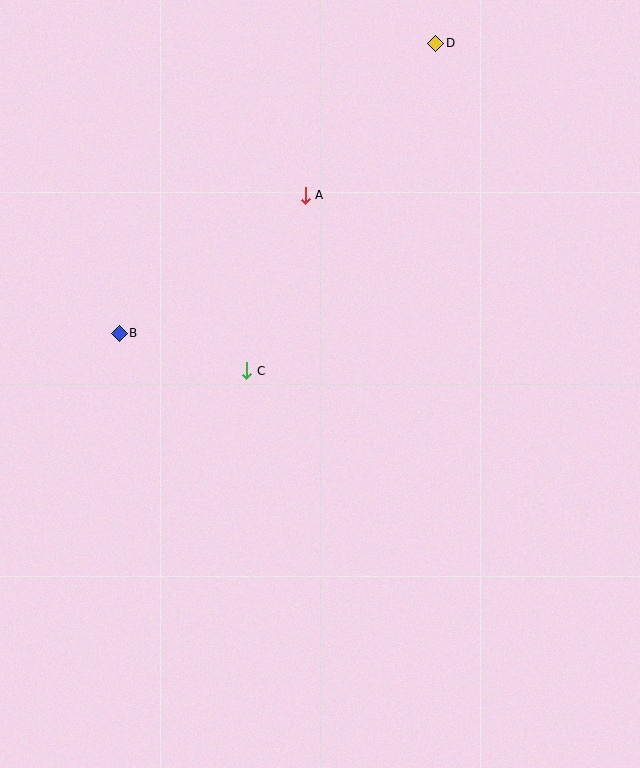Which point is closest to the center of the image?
Point C at (247, 371) is closest to the center.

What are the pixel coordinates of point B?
Point B is at (119, 333).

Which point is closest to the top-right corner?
Point D is closest to the top-right corner.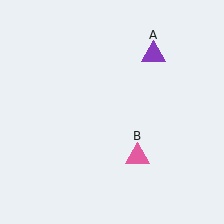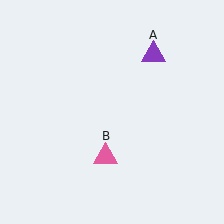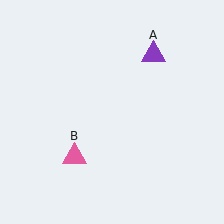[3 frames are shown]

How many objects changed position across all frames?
1 object changed position: pink triangle (object B).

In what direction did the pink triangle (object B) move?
The pink triangle (object B) moved left.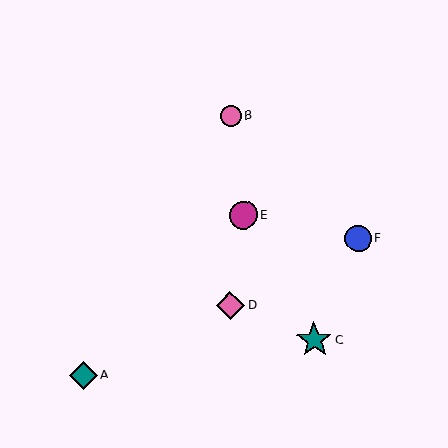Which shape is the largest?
The teal star (labeled C) is the largest.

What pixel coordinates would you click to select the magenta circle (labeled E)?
Click at (243, 215) to select the magenta circle E.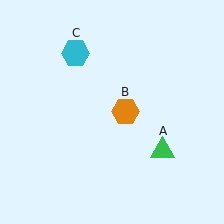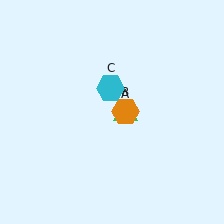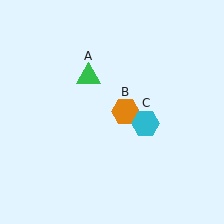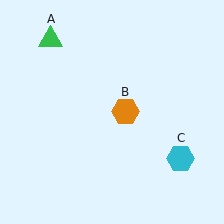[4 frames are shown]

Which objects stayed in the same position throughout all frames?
Orange hexagon (object B) remained stationary.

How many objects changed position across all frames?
2 objects changed position: green triangle (object A), cyan hexagon (object C).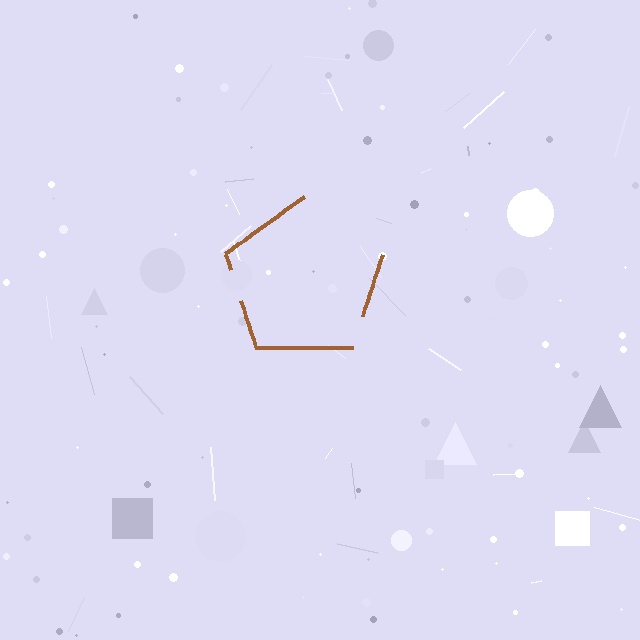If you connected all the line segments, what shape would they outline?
They would outline a pentagon.